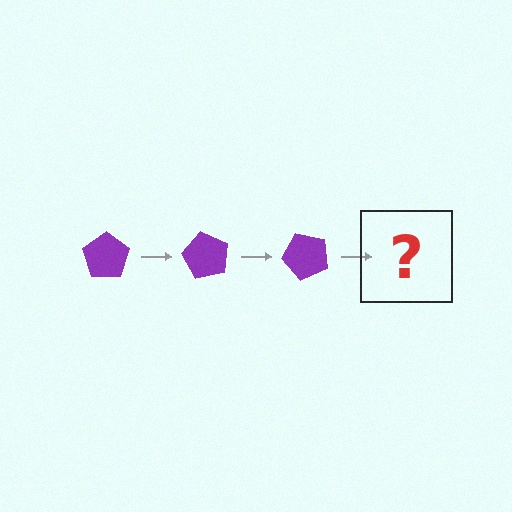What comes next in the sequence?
The next element should be a purple pentagon rotated 180 degrees.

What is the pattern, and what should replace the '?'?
The pattern is that the pentagon rotates 60 degrees each step. The '?' should be a purple pentagon rotated 180 degrees.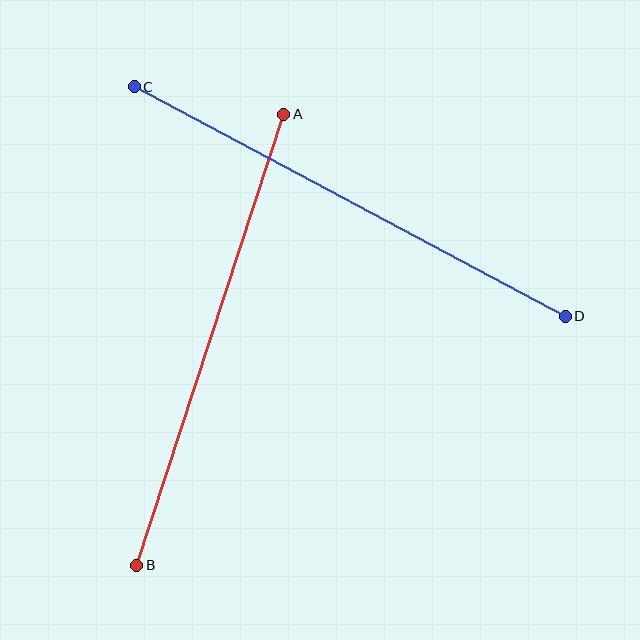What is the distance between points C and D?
The distance is approximately 488 pixels.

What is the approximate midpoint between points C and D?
The midpoint is at approximately (350, 201) pixels.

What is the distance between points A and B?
The distance is approximately 474 pixels.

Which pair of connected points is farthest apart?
Points C and D are farthest apart.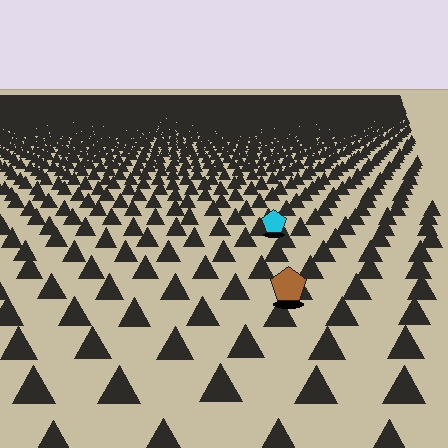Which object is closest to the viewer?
The brown pentagon is closest. The texture marks near it are larger and more spread out.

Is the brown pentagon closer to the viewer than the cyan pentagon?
Yes. The brown pentagon is closer — you can tell from the texture gradient: the ground texture is coarser near it.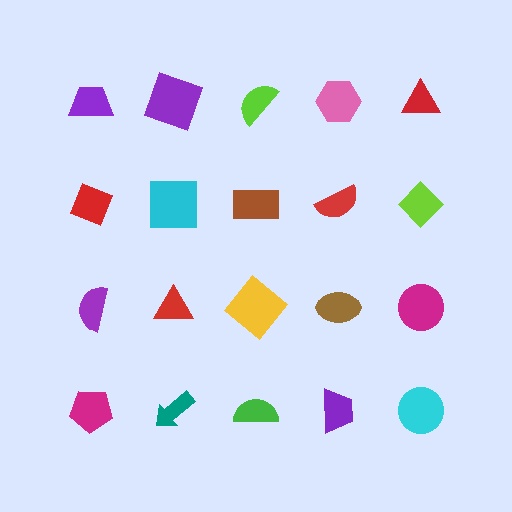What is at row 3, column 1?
A purple semicircle.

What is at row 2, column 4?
A red semicircle.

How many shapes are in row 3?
5 shapes.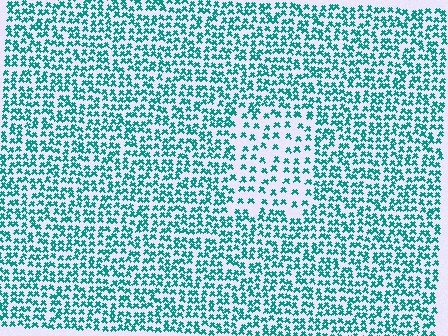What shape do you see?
I see a rectangle.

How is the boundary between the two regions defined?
The boundary is defined by a change in element density (approximately 2.0x ratio). All elements are the same color, size, and shape.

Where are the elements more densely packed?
The elements are more densely packed outside the rectangle boundary.